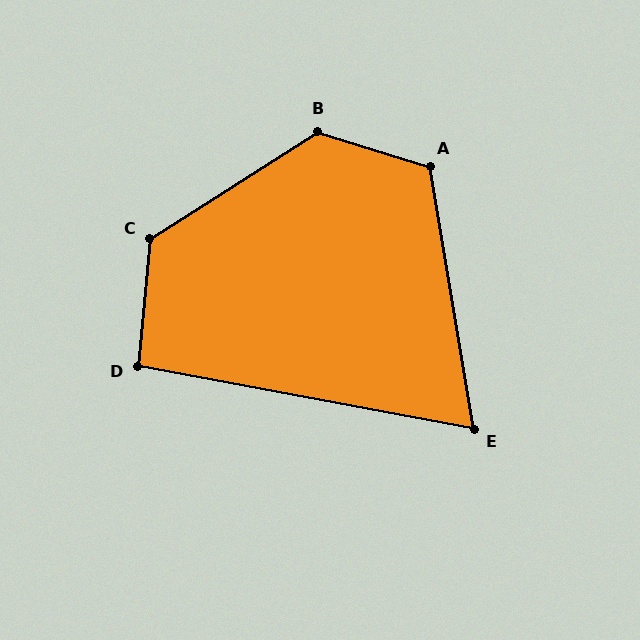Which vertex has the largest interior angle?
B, at approximately 130 degrees.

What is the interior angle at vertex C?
Approximately 128 degrees (obtuse).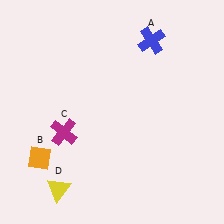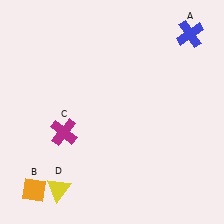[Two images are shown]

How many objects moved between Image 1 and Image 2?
2 objects moved between the two images.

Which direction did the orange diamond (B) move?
The orange diamond (B) moved down.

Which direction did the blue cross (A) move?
The blue cross (A) moved right.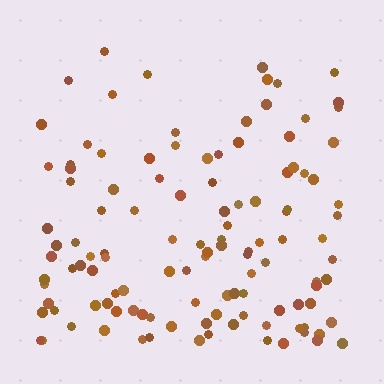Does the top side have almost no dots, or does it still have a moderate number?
Still a moderate number, just noticeably fewer than the bottom.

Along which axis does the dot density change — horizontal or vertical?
Vertical.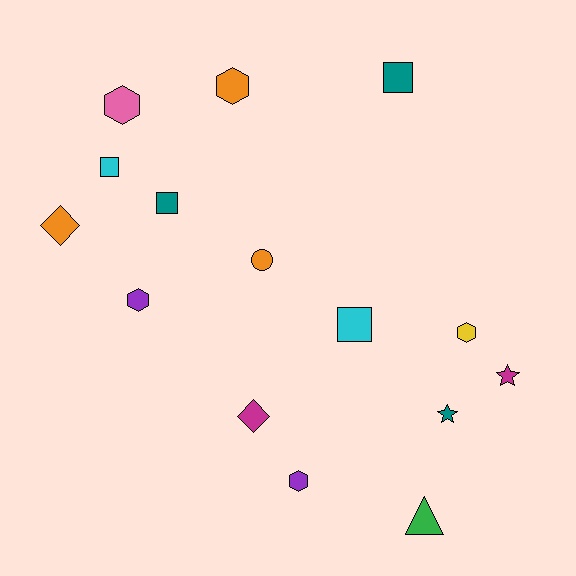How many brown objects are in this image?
There are no brown objects.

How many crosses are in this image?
There are no crosses.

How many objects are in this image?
There are 15 objects.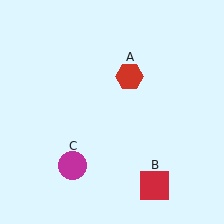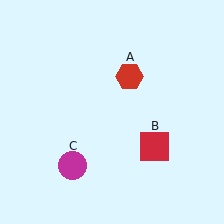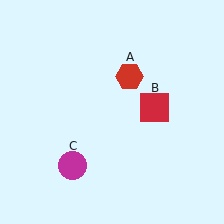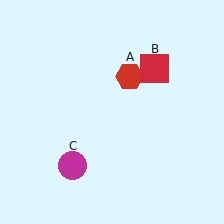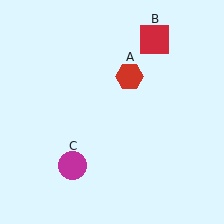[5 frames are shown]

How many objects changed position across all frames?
1 object changed position: red square (object B).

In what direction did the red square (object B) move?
The red square (object B) moved up.